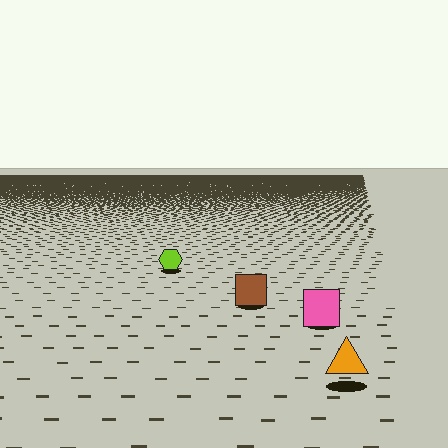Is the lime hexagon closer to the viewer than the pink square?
No. The pink square is closer — you can tell from the texture gradient: the ground texture is coarser near it.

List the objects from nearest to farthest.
From nearest to farthest: the orange triangle, the pink square, the brown square, the lime hexagon.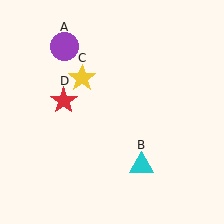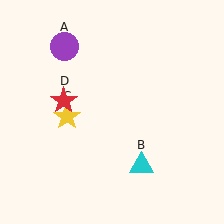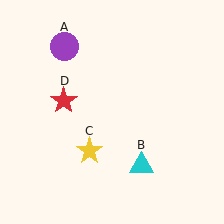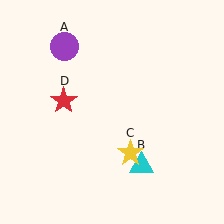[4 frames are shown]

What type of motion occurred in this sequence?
The yellow star (object C) rotated counterclockwise around the center of the scene.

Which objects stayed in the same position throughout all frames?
Purple circle (object A) and cyan triangle (object B) and red star (object D) remained stationary.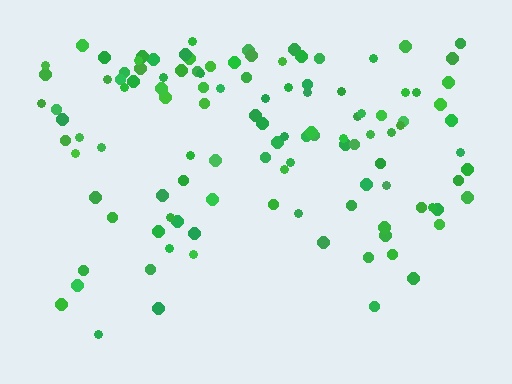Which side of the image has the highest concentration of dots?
The top.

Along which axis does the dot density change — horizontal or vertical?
Vertical.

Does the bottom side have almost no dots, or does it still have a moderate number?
Still a moderate number, just noticeably fewer than the top.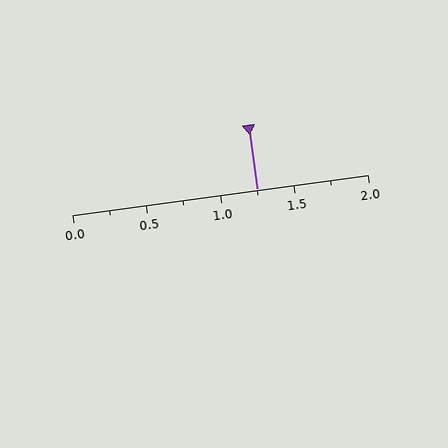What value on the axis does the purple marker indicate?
The marker indicates approximately 1.25.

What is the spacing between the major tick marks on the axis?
The major ticks are spaced 0.5 apart.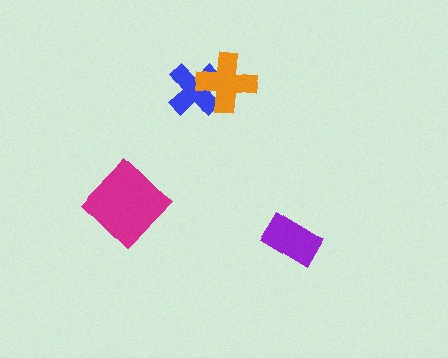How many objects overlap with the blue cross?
1 object overlaps with the blue cross.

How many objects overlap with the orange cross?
1 object overlaps with the orange cross.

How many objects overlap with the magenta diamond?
0 objects overlap with the magenta diamond.